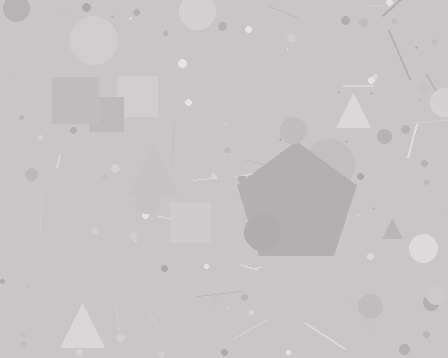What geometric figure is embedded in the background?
A pentagon is embedded in the background.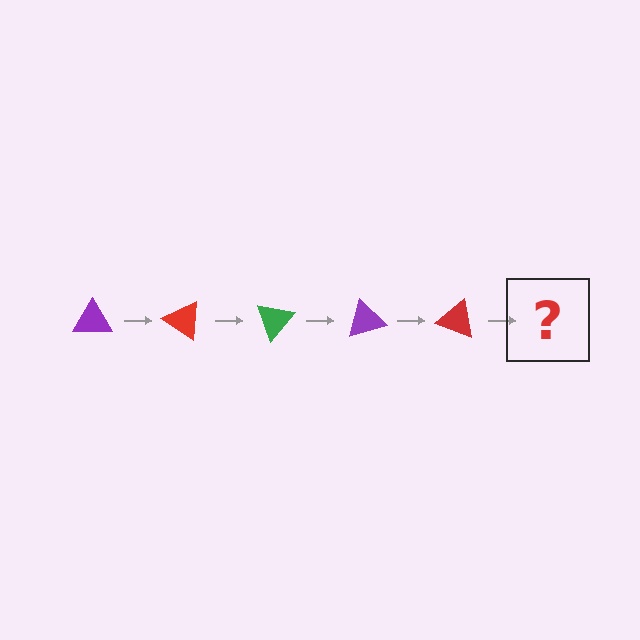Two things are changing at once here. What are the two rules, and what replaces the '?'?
The two rules are that it rotates 35 degrees each step and the color cycles through purple, red, and green. The '?' should be a green triangle, rotated 175 degrees from the start.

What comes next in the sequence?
The next element should be a green triangle, rotated 175 degrees from the start.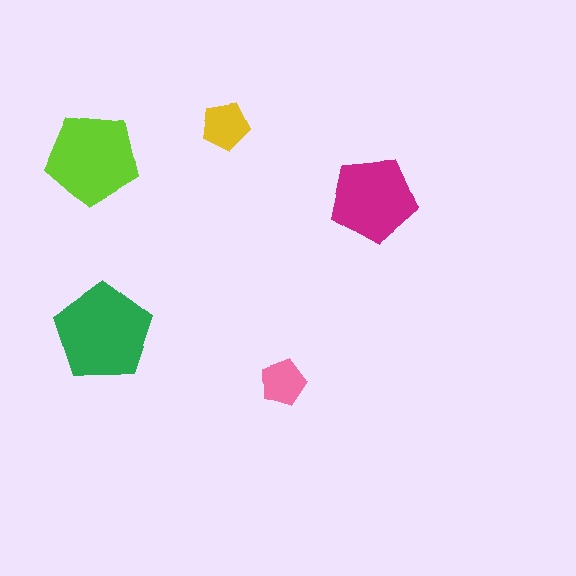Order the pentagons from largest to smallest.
the green one, the lime one, the magenta one, the yellow one, the pink one.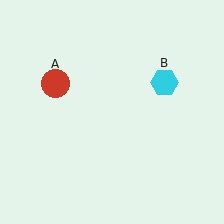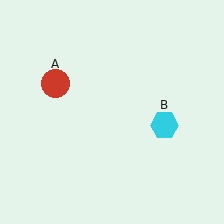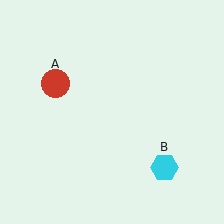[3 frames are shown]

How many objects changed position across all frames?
1 object changed position: cyan hexagon (object B).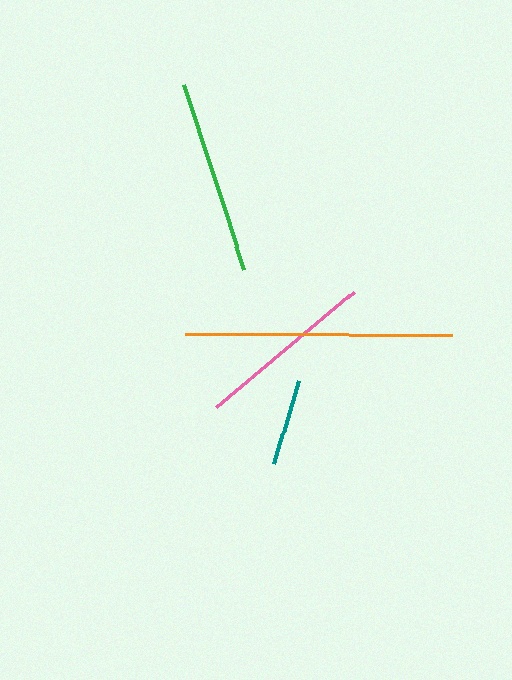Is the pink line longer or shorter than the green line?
The green line is longer than the pink line.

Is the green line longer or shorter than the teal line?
The green line is longer than the teal line.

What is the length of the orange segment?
The orange segment is approximately 267 pixels long.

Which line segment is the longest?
The orange line is the longest at approximately 267 pixels.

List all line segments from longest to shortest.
From longest to shortest: orange, green, pink, teal.